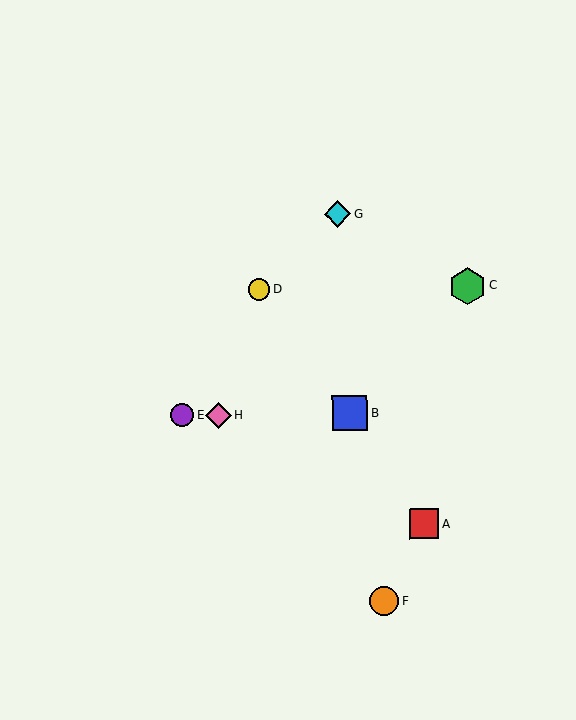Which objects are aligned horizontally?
Objects B, E, H are aligned horizontally.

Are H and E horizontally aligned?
Yes, both are at y≈415.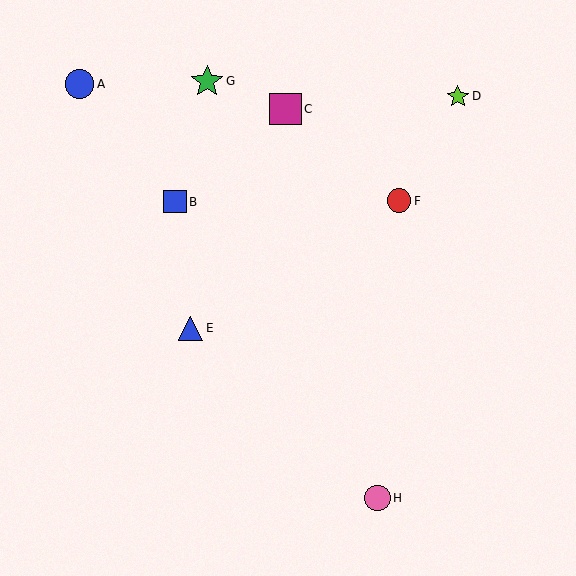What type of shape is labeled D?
Shape D is a lime star.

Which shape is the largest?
The green star (labeled G) is the largest.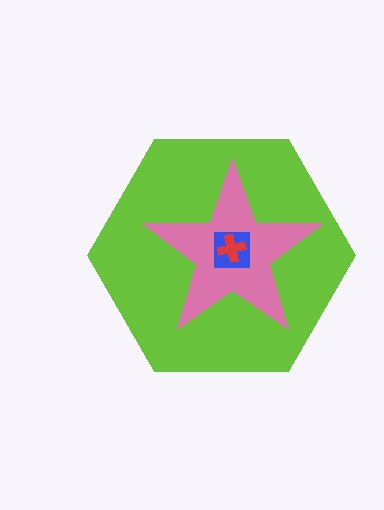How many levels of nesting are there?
4.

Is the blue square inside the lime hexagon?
Yes.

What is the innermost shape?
The red cross.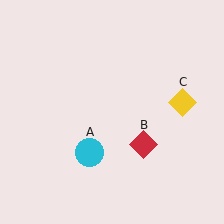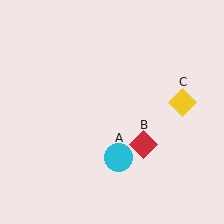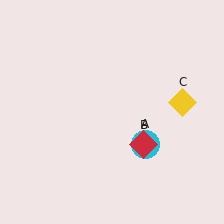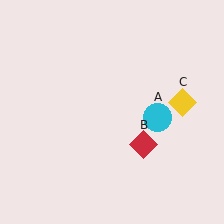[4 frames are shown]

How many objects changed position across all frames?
1 object changed position: cyan circle (object A).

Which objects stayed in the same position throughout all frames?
Red diamond (object B) and yellow diamond (object C) remained stationary.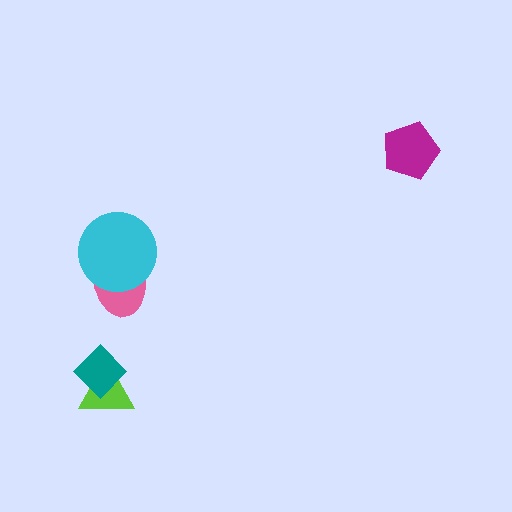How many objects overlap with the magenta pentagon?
0 objects overlap with the magenta pentagon.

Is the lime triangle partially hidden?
Yes, it is partially covered by another shape.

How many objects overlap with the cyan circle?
1 object overlaps with the cyan circle.